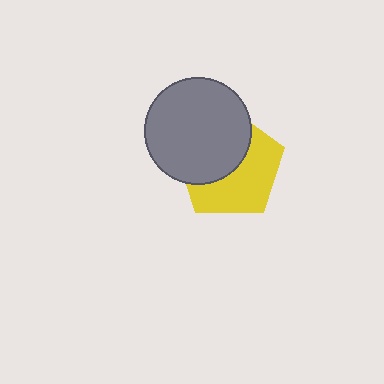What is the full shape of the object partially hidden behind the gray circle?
The partially hidden object is a yellow pentagon.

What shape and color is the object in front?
The object in front is a gray circle.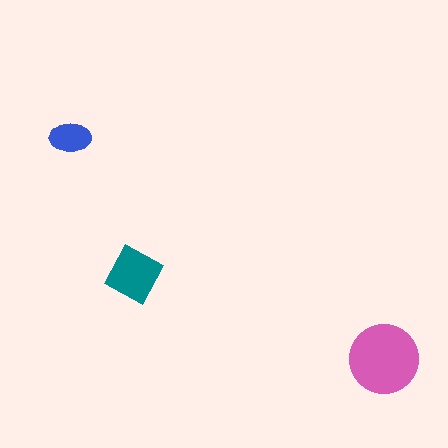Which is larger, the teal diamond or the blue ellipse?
The teal diamond.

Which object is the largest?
The pink circle.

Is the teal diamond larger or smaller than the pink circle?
Smaller.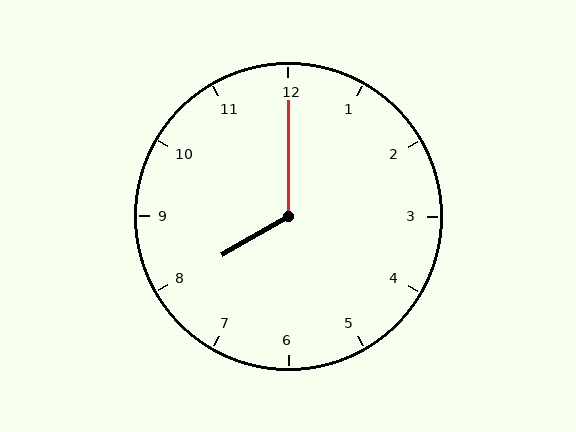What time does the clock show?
8:00.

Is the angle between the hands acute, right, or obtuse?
It is obtuse.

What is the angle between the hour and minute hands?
Approximately 120 degrees.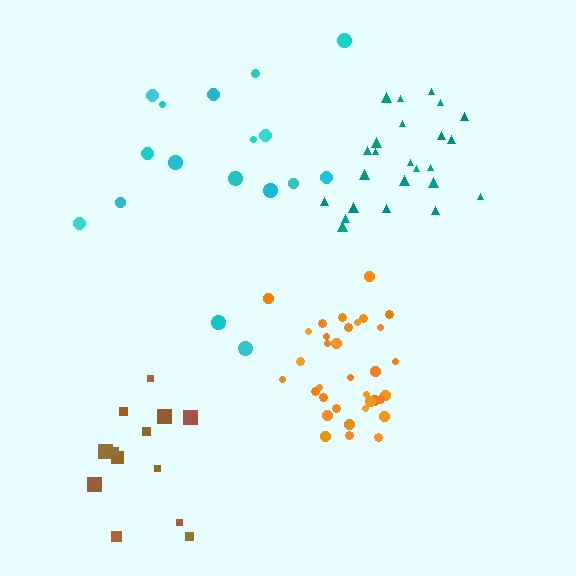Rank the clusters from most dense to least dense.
orange, teal, brown, cyan.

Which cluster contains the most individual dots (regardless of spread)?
Orange (34).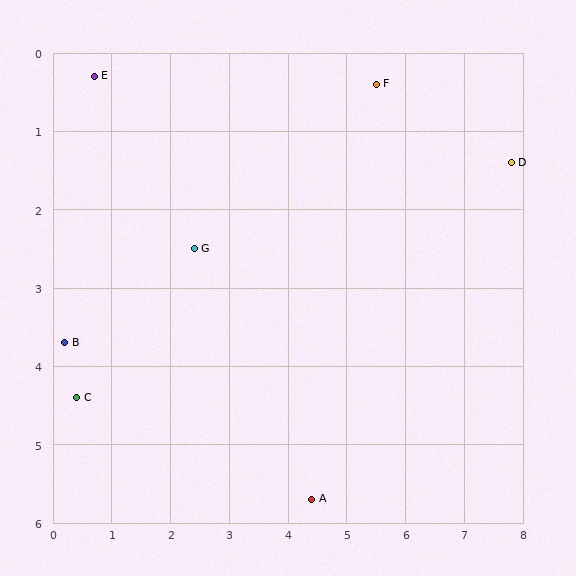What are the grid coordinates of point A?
Point A is at approximately (4.4, 5.7).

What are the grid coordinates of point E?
Point E is at approximately (0.7, 0.3).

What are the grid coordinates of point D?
Point D is at approximately (7.8, 1.4).